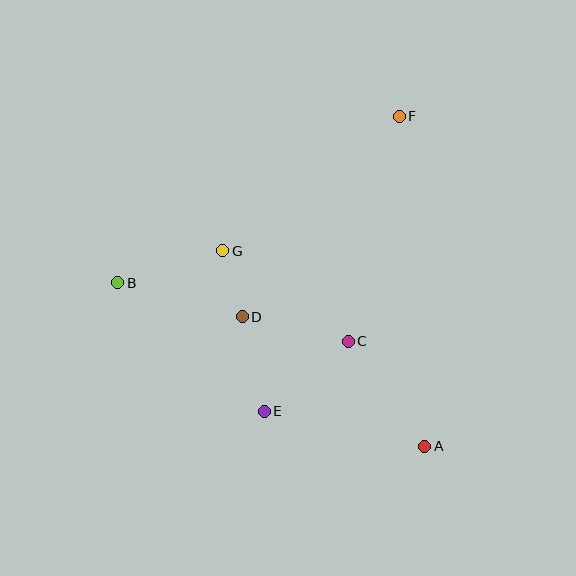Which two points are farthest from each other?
Points A and B are farthest from each other.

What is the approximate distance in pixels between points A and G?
The distance between A and G is approximately 281 pixels.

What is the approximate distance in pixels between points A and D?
The distance between A and D is approximately 224 pixels.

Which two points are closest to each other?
Points D and G are closest to each other.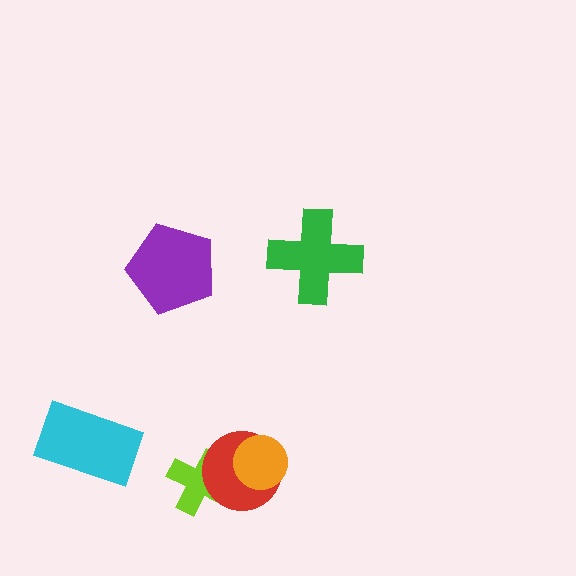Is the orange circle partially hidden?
No, no other shape covers it.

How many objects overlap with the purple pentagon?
0 objects overlap with the purple pentagon.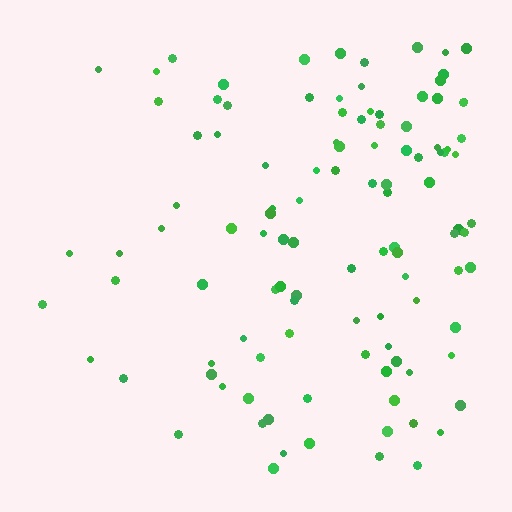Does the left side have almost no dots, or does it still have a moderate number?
Still a moderate number, just noticeably fewer than the right.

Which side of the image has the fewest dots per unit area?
The left.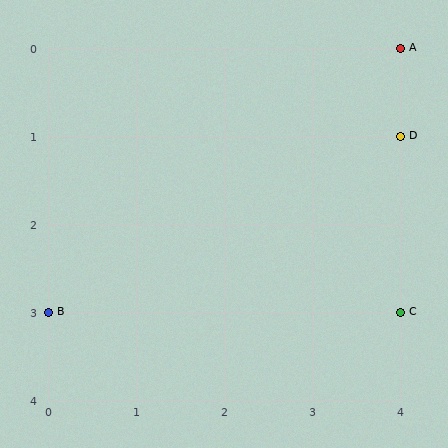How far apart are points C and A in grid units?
Points C and A are 3 rows apart.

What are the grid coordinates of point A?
Point A is at grid coordinates (4, 0).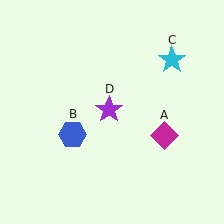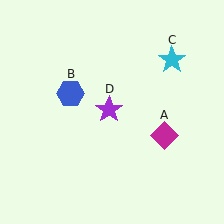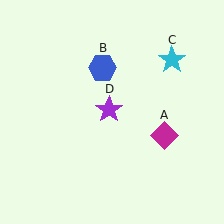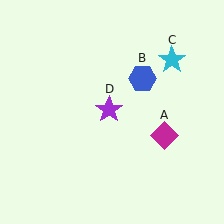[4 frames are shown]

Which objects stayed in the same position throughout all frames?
Magenta diamond (object A) and cyan star (object C) and purple star (object D) remained stationary.